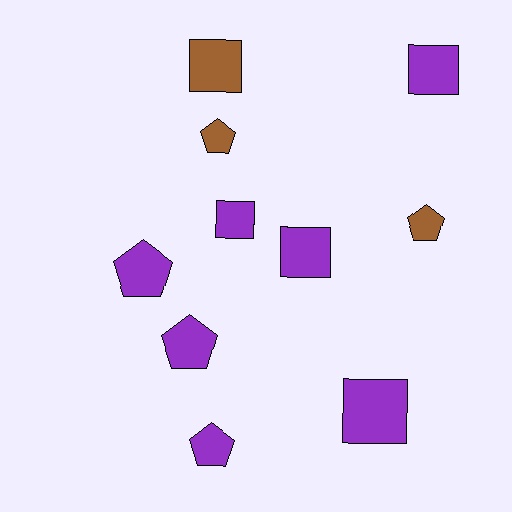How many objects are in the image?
There are 10 objects.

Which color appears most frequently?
Purple, with 7 objects.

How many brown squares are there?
There is 1 brown square.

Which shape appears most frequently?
Pentagon, with 5 objects.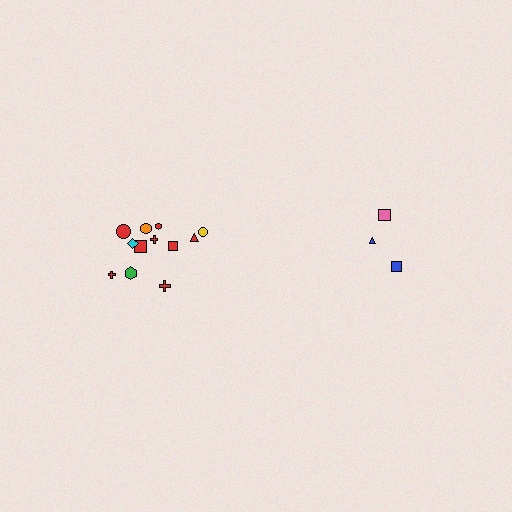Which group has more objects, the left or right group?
The left group.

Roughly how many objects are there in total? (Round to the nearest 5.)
Roughly 15 objects in total.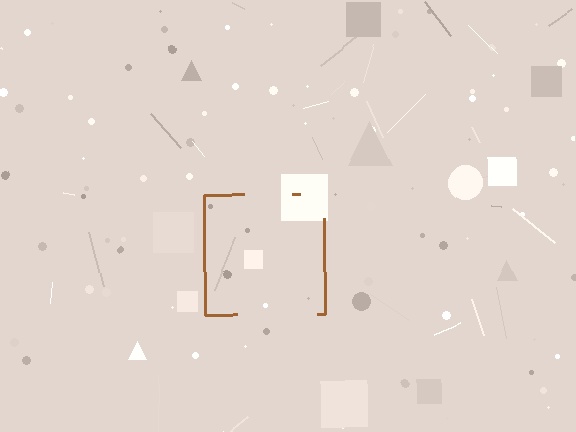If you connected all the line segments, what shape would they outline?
They would outline a square.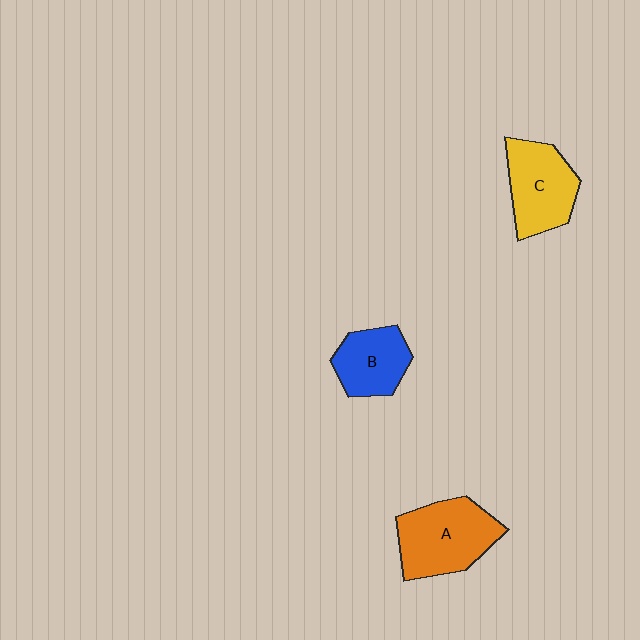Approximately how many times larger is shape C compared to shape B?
Approximately 1.2 times.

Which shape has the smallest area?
Shape B (blue).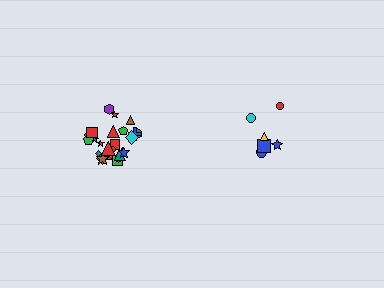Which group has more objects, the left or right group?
The left group.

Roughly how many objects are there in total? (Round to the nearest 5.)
Roughly 30 objects in total.